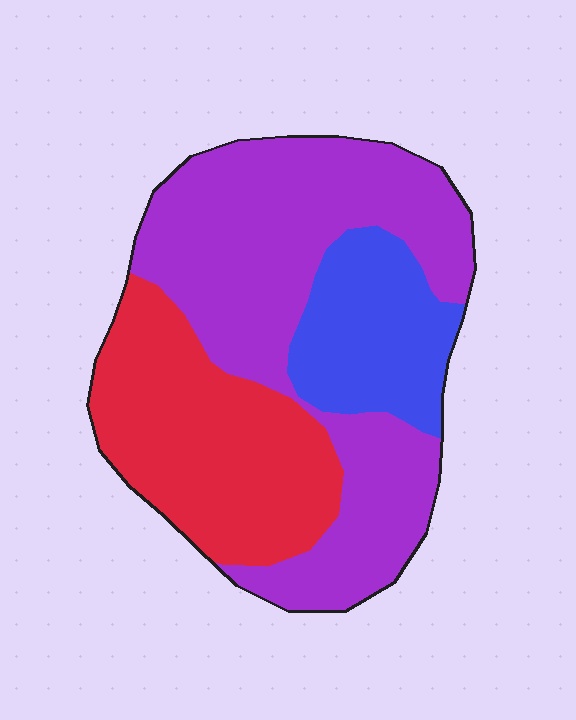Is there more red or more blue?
Red.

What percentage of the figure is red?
Red takes up about one third (1/3) of the figure.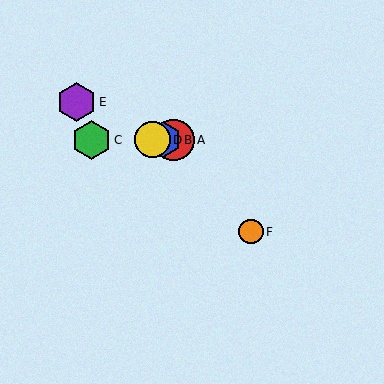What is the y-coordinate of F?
Object F is at y≈232.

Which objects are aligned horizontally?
Objects A, B, C, D are aligned horizontally.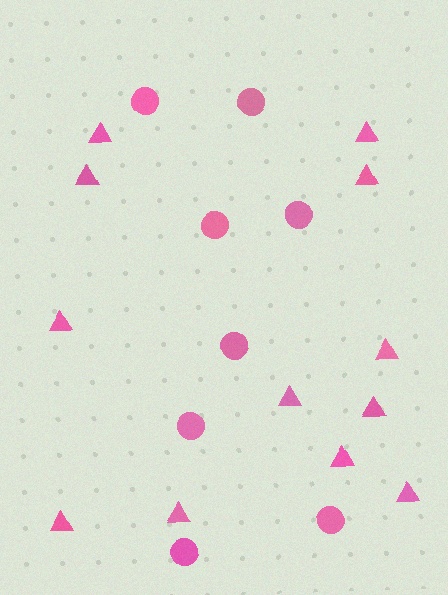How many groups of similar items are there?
There are 2 groups: one group of triangles (12) and one group of circles (8).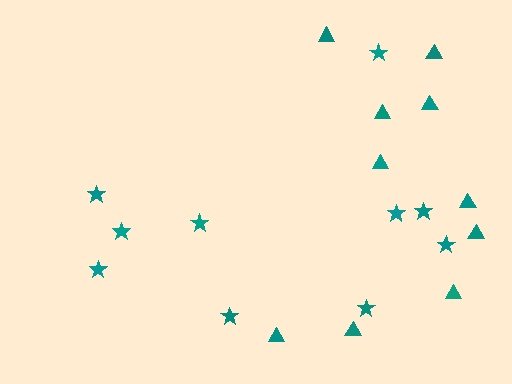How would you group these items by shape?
There are 2 groups: one group of triangles (10) and one group of stars (10).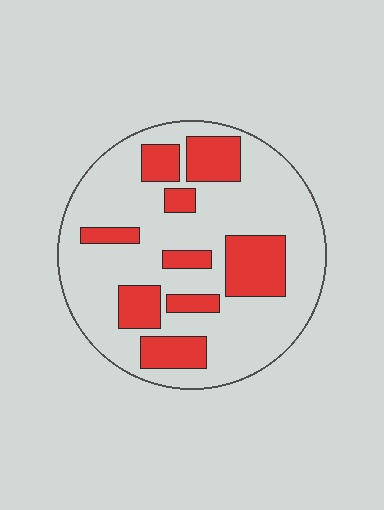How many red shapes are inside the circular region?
9.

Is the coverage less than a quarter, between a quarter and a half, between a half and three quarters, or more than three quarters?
Between a quarter and a half.